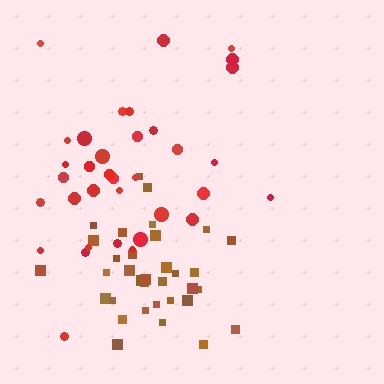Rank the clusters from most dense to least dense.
brown, red.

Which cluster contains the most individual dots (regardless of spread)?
Red (35).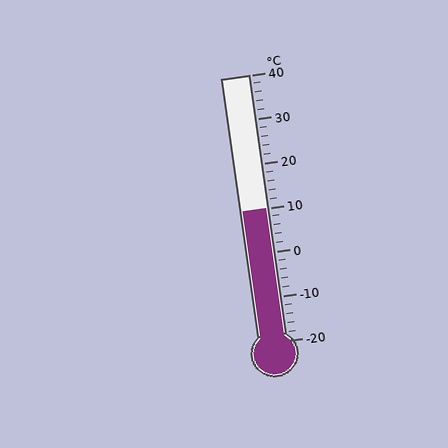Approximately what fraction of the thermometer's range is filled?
The thermometer is filled to approximately 50% of its range.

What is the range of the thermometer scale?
The thermometer scale ranges from -20°C to 40°C.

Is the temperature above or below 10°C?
The temperature is at 10°C.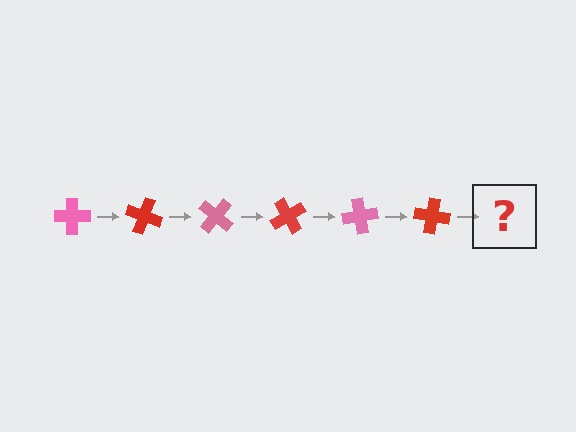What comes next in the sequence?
The next element should be a pink cross, rotated 120 degrees from the start.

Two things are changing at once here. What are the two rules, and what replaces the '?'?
The two rules are that it rotates 20 degrees each step and the color cycles through pink and red. The '?' should be a pink cross, rotated 120 degrees from the start.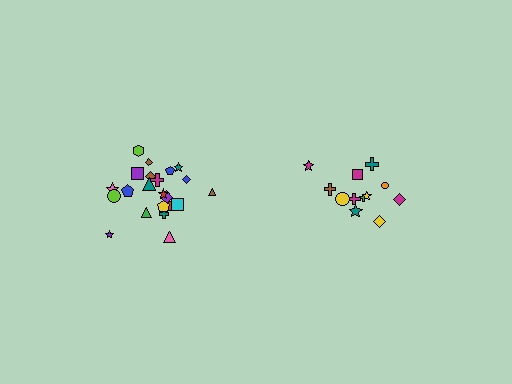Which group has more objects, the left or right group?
The left group.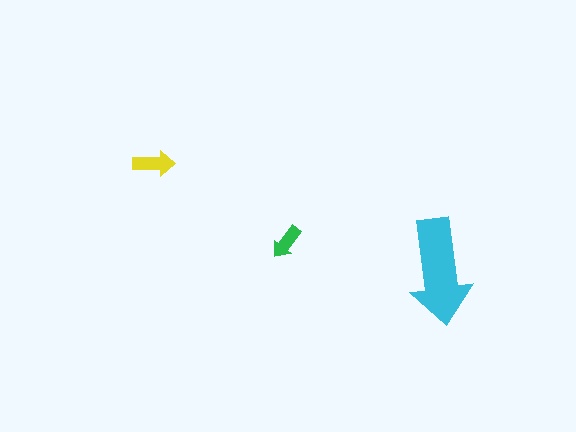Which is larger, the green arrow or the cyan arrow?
The cyan one.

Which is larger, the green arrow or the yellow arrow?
The yellow one.